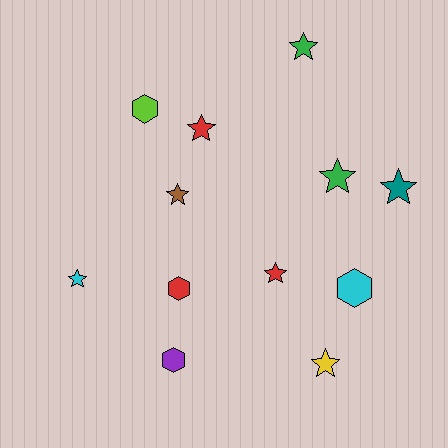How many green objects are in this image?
There are 2 green objects.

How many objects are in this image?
There are 12 objects.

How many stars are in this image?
There are 8 stars.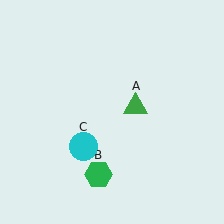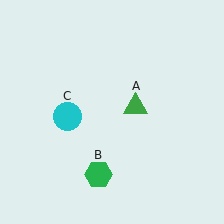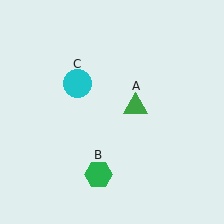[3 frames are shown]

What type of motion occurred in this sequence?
The cyan circle (object C) rotated clockwise around the center of the scene.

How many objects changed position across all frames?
1 object changed position: cyan circle (object C).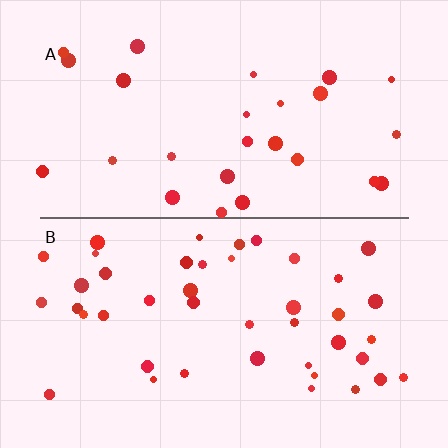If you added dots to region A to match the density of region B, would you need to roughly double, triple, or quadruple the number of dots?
Approximately double.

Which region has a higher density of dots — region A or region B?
B (the bottom).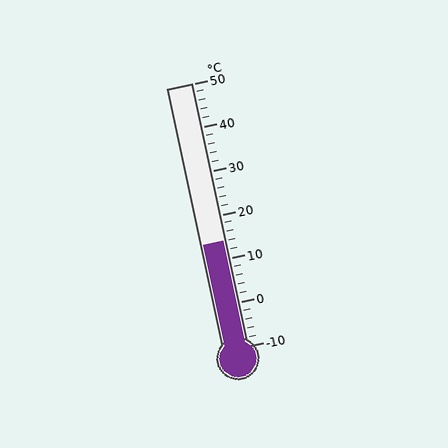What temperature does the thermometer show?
The thermometer shows approximately 14°C.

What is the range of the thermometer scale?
The thermometer scale ranges from -10°C to 50°C.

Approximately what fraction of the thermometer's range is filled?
The thermometer is filled to approximately 40% of its range.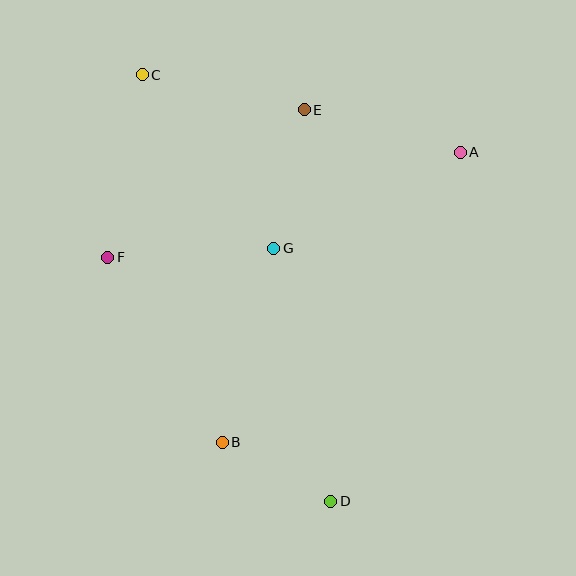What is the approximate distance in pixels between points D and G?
The distance between D and G is approximately 259 pixels.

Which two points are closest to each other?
Points B and D are closest to each other.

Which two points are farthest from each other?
Points C and D are farthest from each other.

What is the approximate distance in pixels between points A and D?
The distance between A and D is approximately 372 pixels.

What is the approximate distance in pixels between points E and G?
The distance between E and G is approximately 142 pixels.